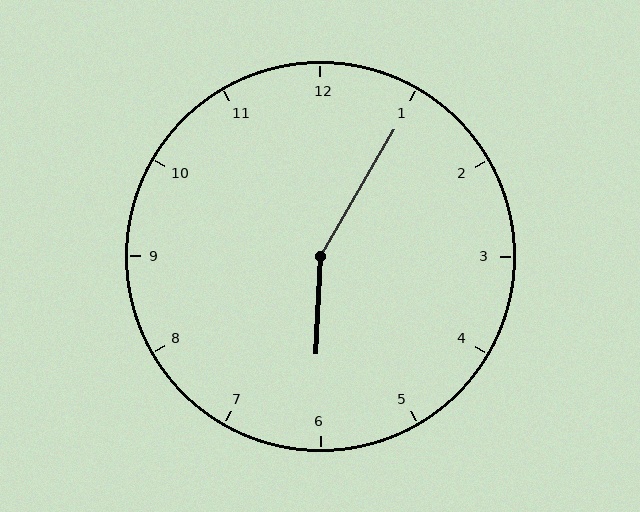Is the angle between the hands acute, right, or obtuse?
It is obtuse.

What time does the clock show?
6:05.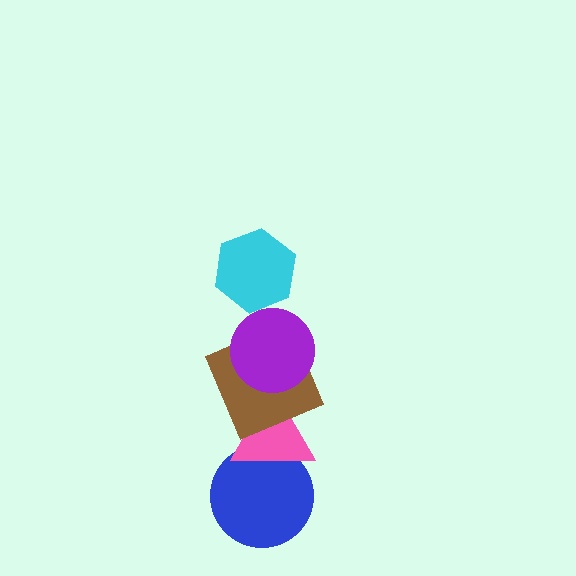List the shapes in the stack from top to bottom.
From top to bottom: the cyan hexagon, the purple circle, the brown square, the pink triangle, the blue circle.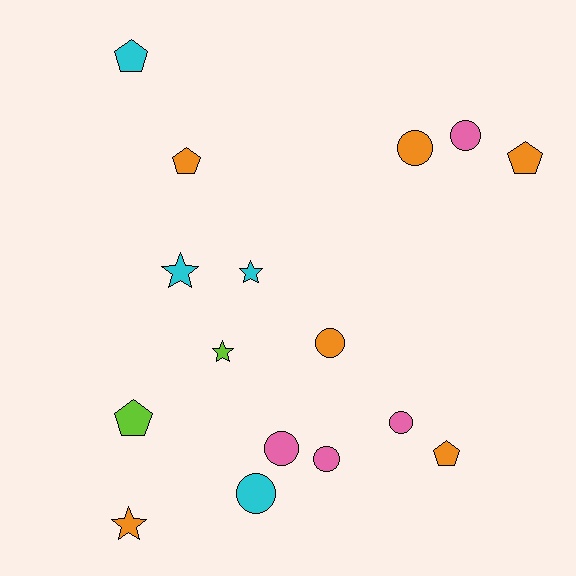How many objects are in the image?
There are 16 objects.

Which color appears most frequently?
Orange, with 6 objects.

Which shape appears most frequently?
Circle, with 7 objects.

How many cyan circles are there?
There is 1 cyan circle.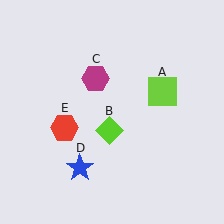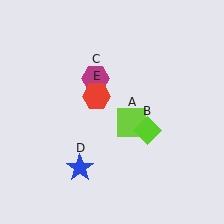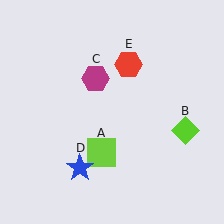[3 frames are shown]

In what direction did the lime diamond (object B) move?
The lime diamond (object B) moved right.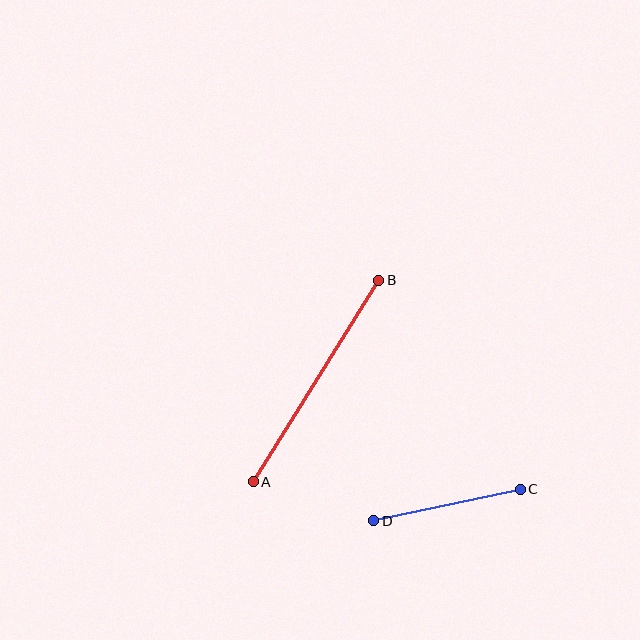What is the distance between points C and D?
The distance is approximately 150 pixels.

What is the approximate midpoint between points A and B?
The midpoint is at approximately (316, 381) pixels.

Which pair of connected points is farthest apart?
Points A and B are farthest apart.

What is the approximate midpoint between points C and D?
The midpoint is at approximately (447, 505) pixels.